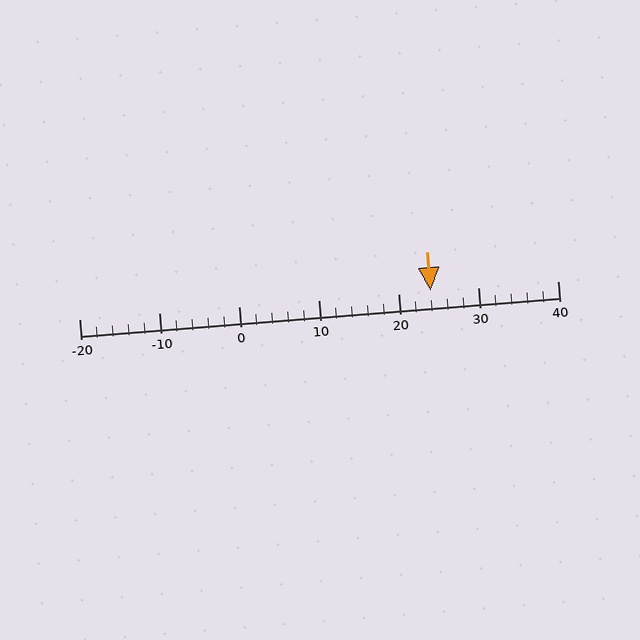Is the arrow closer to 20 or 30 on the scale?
The arrow is closer to 20.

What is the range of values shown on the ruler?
The ruler shows values from -20 to 40.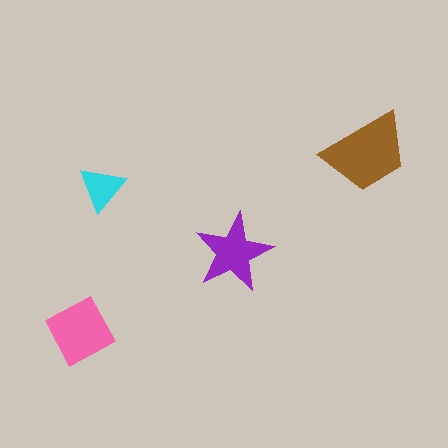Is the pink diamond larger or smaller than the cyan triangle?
Larger.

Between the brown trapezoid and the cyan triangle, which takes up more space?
The brown trapezoid.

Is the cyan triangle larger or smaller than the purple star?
Smaller.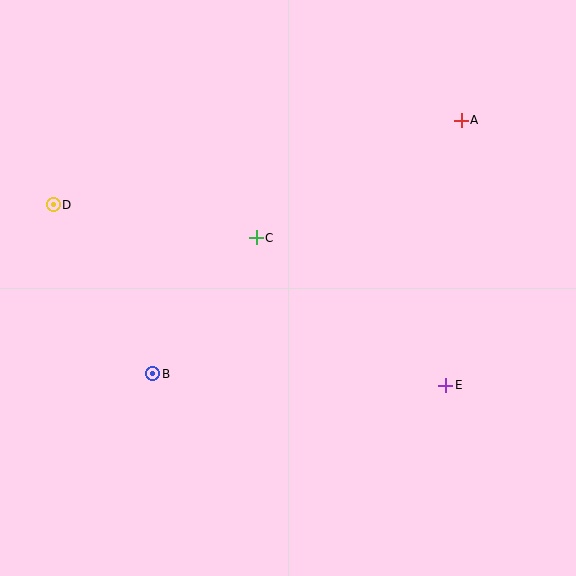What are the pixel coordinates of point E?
Point E is at (446, 385).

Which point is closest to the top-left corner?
Point D is closest to the top-left corner.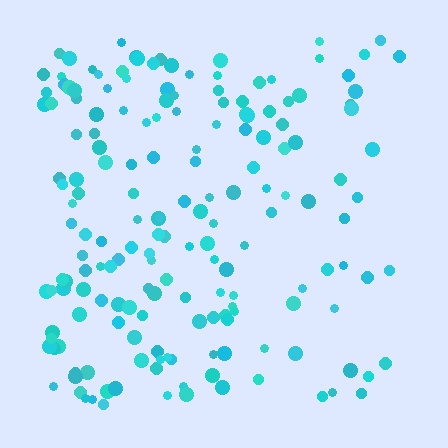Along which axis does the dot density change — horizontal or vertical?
Horizontal.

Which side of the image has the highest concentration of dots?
The left.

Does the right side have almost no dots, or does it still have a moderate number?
Still a moderate number, just noticeably fewer than the left.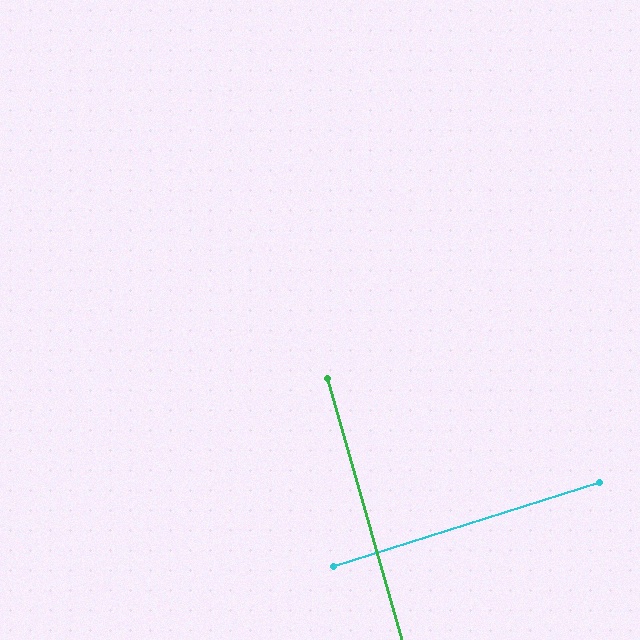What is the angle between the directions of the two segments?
Approximately 88 degrees.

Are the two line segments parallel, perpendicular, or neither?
Perpendicular — they meet at approximately 88°.